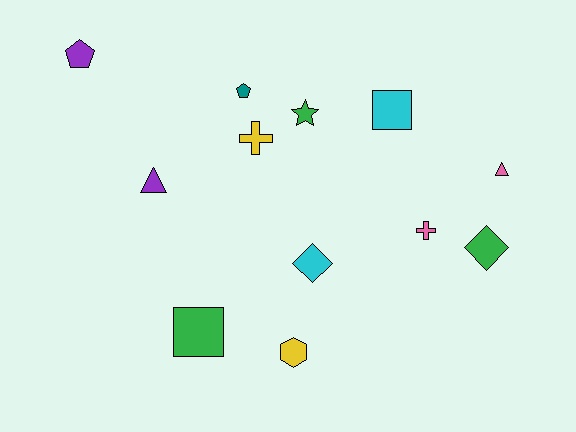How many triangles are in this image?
There are 2 triangles.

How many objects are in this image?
There are 12 objects.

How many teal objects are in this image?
There is 1 teal object.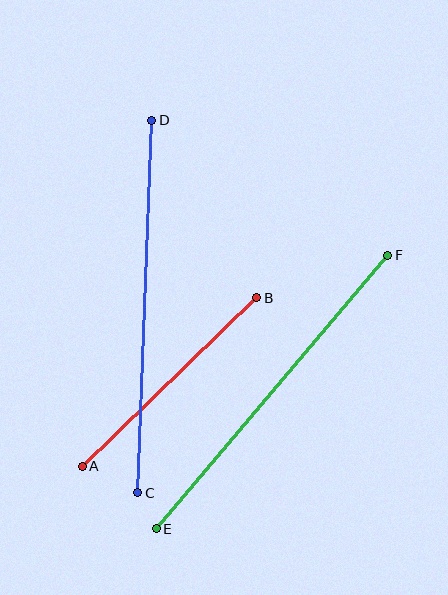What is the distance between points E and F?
The distance is approximately 359 pixels.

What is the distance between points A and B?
The distance is approximately 243 pixels.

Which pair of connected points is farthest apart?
Points C and D are farthest apart.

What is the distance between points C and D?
The distance is approximately 373 pixels.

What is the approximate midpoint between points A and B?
The midpoint is at approximately (169, 382) pixels.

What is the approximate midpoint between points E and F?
The midpoint is at approximately (272, 392) pixels.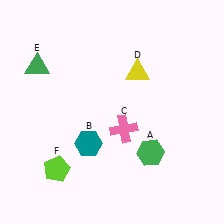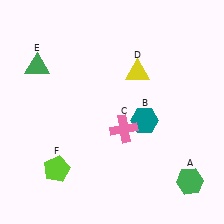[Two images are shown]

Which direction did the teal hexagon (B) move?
The teal hexagon (B) moved right.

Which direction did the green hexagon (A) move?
The green hexagon (A) moved right.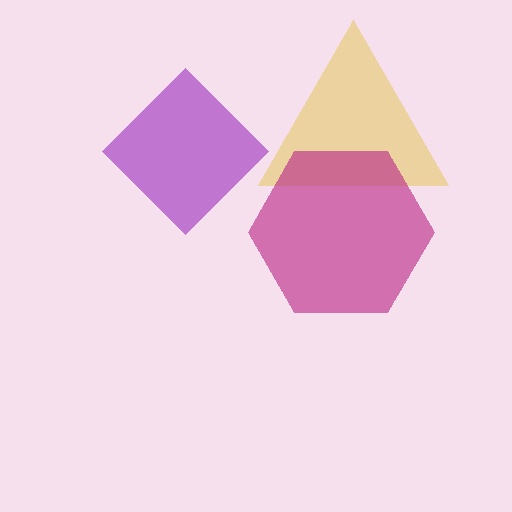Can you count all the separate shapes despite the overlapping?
Yes, there are 3 separate shapes.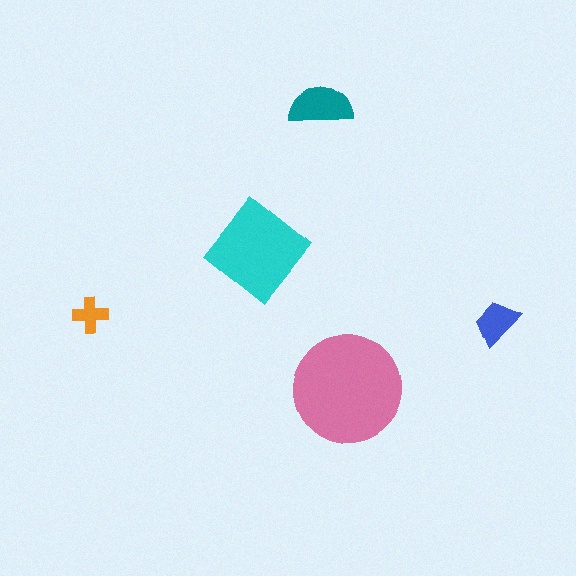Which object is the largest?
The pink circle.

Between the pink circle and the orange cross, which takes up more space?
The pink circle.